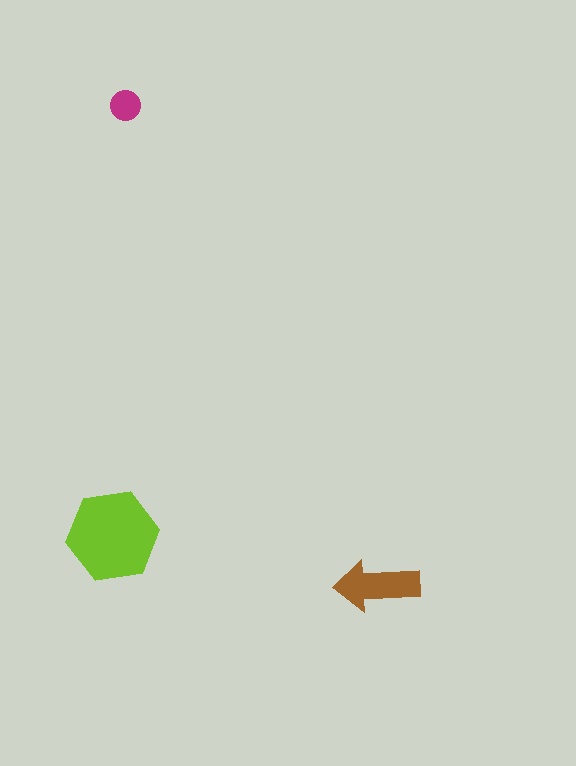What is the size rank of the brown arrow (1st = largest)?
2nd.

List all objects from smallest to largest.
The magenta circle, the brown arrow, the lime hexagon.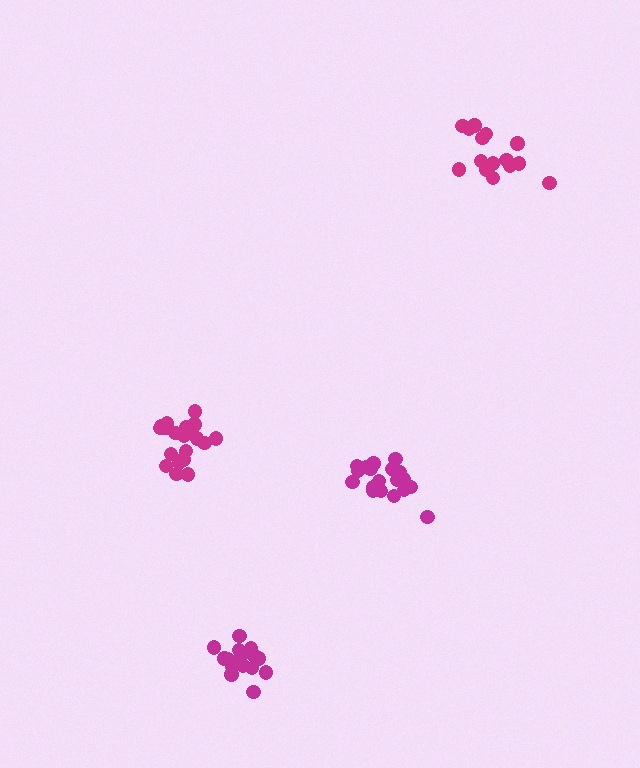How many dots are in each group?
Group 1: 20 dots, Group 2: 21 dots, Group 3: 15 dots, Group 4: 16 dots (72 total).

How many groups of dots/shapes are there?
There are 4 groups.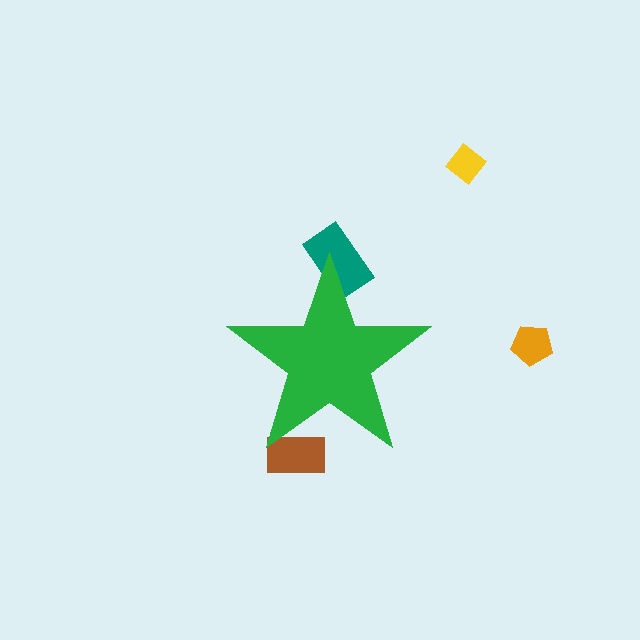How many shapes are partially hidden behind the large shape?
2 shapes are partially hidden.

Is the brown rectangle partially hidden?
Yes, the brown rectangle is partially hidden behind the green star.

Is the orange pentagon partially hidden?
No, the orange pentagon is fully visible.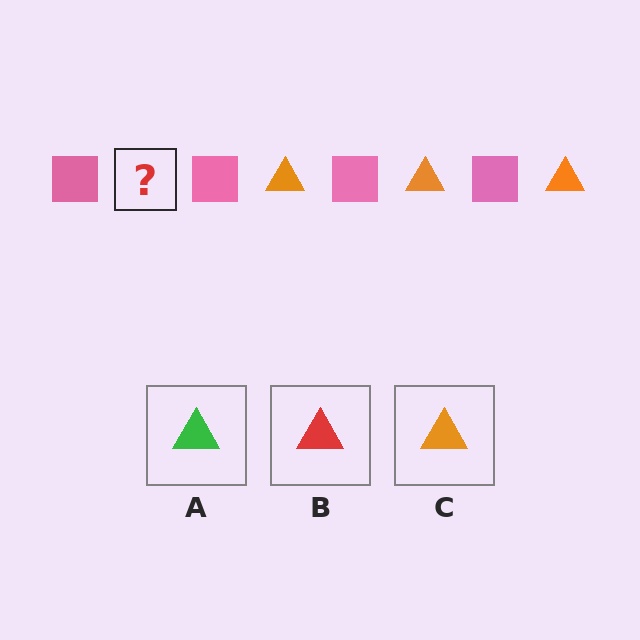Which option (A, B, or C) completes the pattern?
C.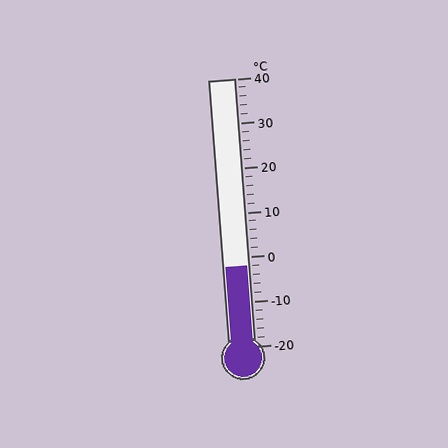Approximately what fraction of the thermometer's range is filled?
The thermometer is filled to approximately 30% of its range.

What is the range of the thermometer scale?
The thermometer scale ranges from -20°C to 40°C.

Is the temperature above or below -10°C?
The temperature is above -10°C.